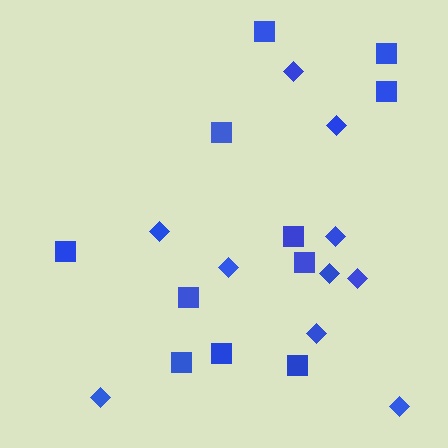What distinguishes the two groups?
There are 2 groups: one group of diamonds (10) and one group of squares (11).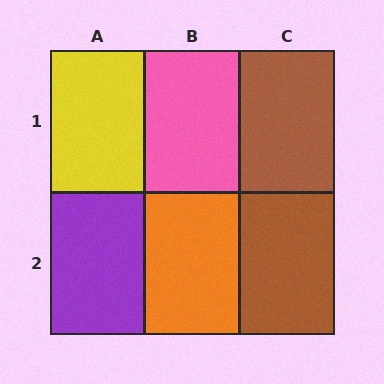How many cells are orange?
1 cell is orange.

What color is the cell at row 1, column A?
Yellow.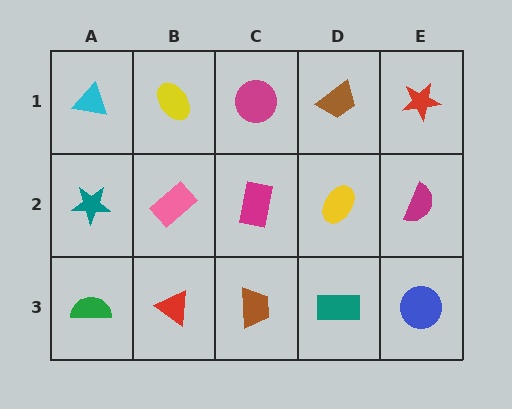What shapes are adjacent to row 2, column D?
A brown trapezoid (row 1, column D), a teal rectangle (row 3, column D), a magenta rectangle (row 2, column C), a magenta semicircle (row 2, column E).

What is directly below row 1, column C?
A magenta rectangle.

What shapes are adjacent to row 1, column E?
A magenta semicircle (row 2, column E), a brown trapezoid (row 1, column D).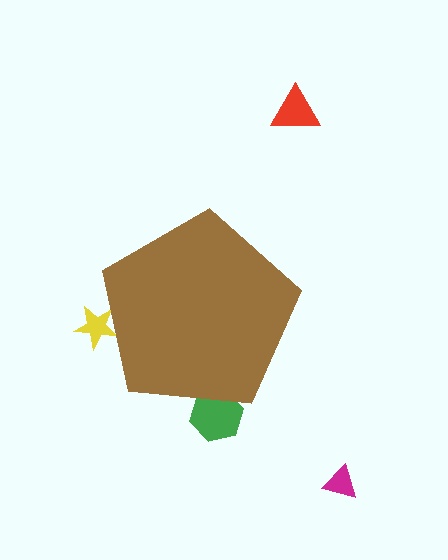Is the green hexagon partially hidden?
Yes, the green hexagon is partially hidden behind the brown pentagon.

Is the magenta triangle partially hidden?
No, the magenta triangle is fully visible.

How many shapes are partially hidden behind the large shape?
2 shapes are partially hidden.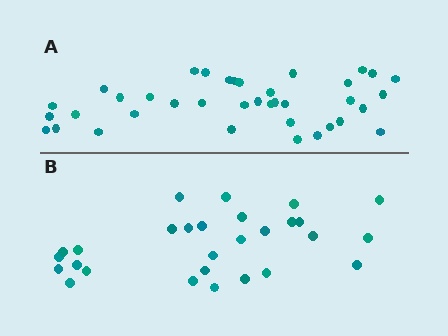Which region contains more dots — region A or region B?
Region A (the top region) has more dots.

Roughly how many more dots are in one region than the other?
Region A has roughly 10 or so more dots than region B.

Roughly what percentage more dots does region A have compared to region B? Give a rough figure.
About 35% more.